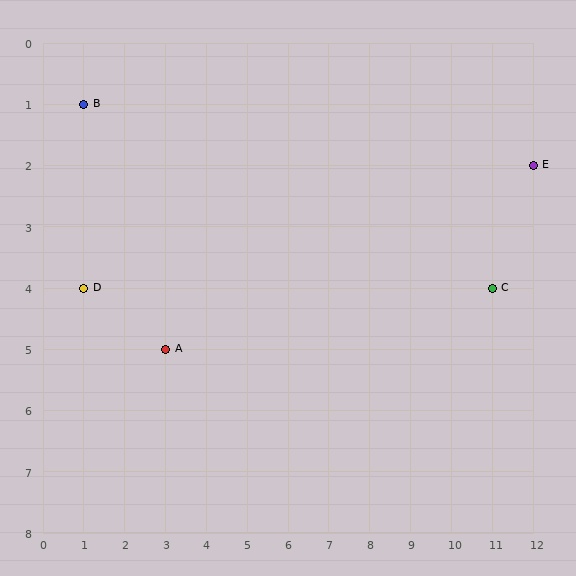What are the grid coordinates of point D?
Point D is at grid coordinates (1, 4).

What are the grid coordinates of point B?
Point B is at grid coordinates (1, 1).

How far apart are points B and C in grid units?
Points B and C are 10 columns and 3 rows apart (about 10.4 grid units diagonally).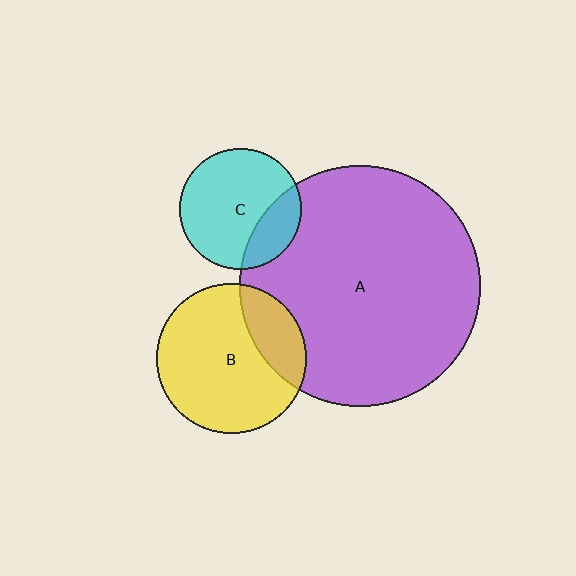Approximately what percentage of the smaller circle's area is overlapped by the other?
Approximately 25%.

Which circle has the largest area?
Circle A (purple).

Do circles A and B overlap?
Yes.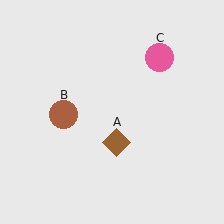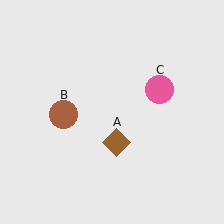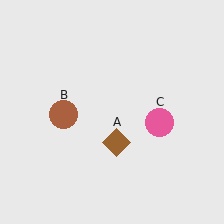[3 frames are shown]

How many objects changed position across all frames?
1 object changed position: pink circle (object C).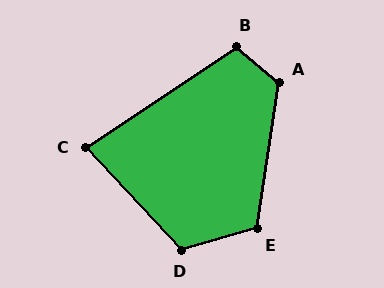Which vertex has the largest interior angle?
A, at approximately 121 degrees.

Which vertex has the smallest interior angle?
C, at approximately 81 degrees.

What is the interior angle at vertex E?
Approximately 115 degrees (obtuse).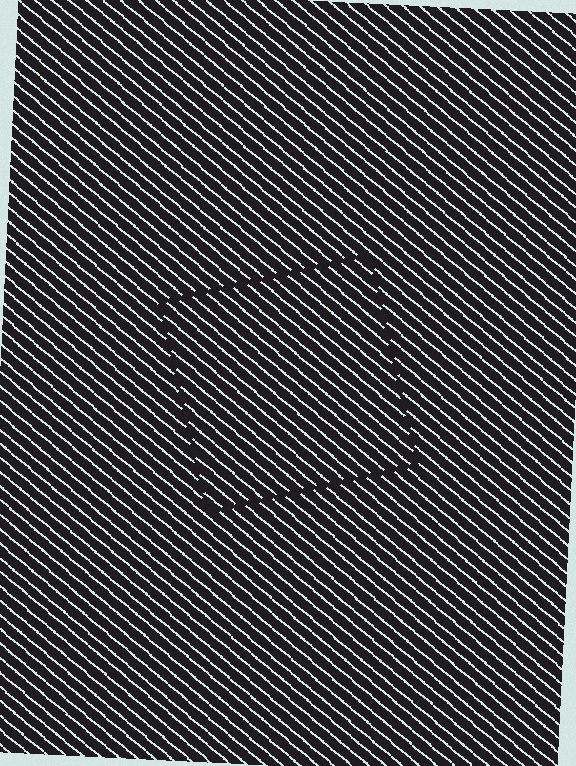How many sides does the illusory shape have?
4 sides — the line-ends trace a square.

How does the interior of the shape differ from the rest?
The interior of the shape contains the same grating, shifted by half a period — the contour is defined by the phase discontinuity where line-ends from the inner and outer gratings abut.